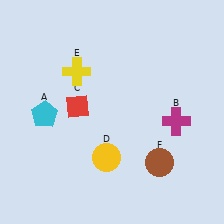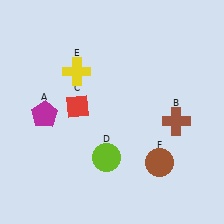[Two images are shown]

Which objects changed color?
A changed from cyan to magenta. B changed from magenta to brown. D changed from yellow to lime.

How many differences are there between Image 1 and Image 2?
There are 3 differences between the two images.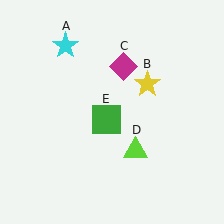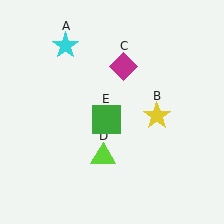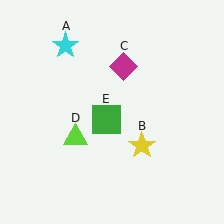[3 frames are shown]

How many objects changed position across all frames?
2 objects changed position: yellow star (object B), lime triangle (object D).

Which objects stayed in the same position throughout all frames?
Cyan star (object A) and magenta diamond (object C) and green square (object E) remained stationary.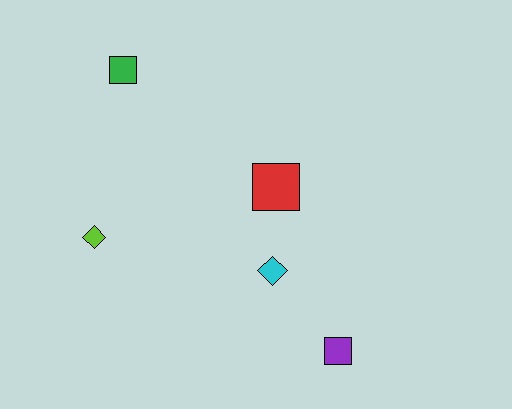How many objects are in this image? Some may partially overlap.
There are 5 objects.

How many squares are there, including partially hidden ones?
There are 3 squares.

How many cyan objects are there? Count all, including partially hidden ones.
There is 1 cyan object.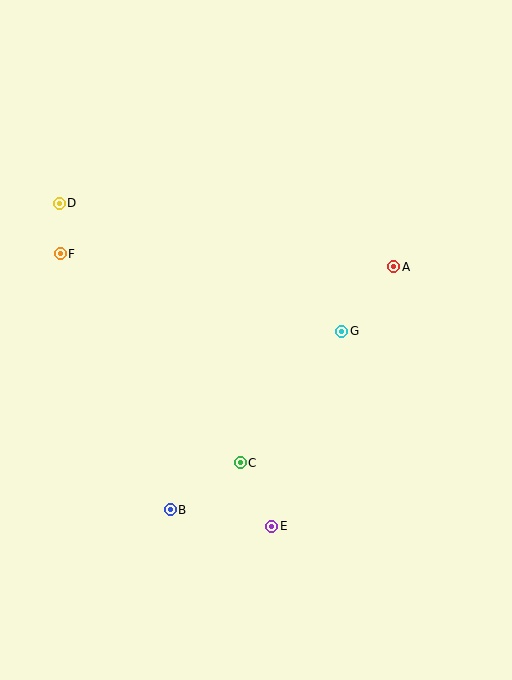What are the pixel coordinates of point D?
Point D is at (59, 203).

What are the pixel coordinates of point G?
Point G is at (342, 331).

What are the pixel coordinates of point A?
Point A is at (394, 267).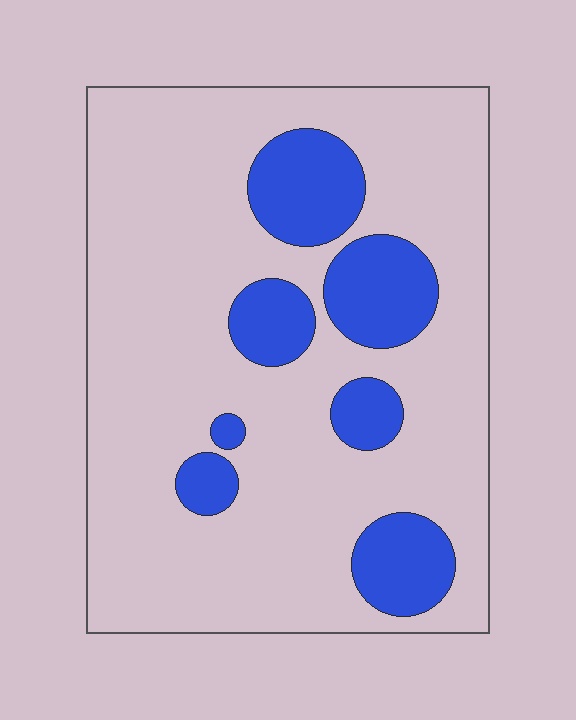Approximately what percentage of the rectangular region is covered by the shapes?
Approximately 20%.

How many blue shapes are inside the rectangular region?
7.